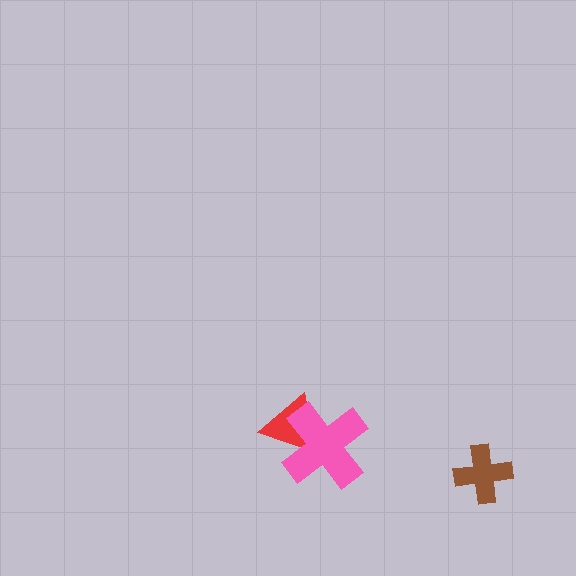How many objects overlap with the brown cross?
0 objects overlap with the brown cross.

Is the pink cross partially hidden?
No, no other shape covers it.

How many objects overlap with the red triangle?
1 object overlaps with the red triangle.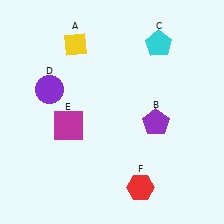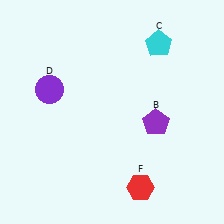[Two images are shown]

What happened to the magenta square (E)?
The magenta square (E) was removed in Image 2. It was in the bottom-left area of Image 1.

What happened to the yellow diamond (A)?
The yellow diamond (A) was removed in Image 2. It was in the top-left area of Image 1.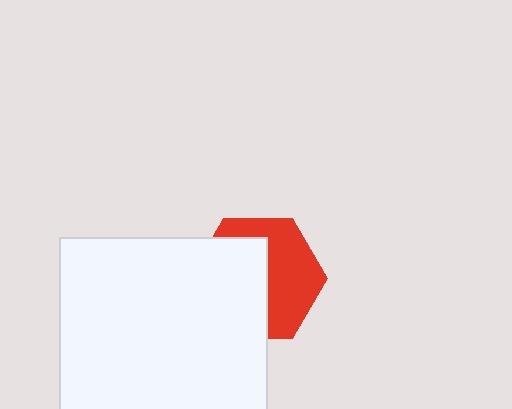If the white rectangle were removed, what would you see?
You would see the complete red hexagon.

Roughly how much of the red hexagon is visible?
About half of it is visible (roughly 49%).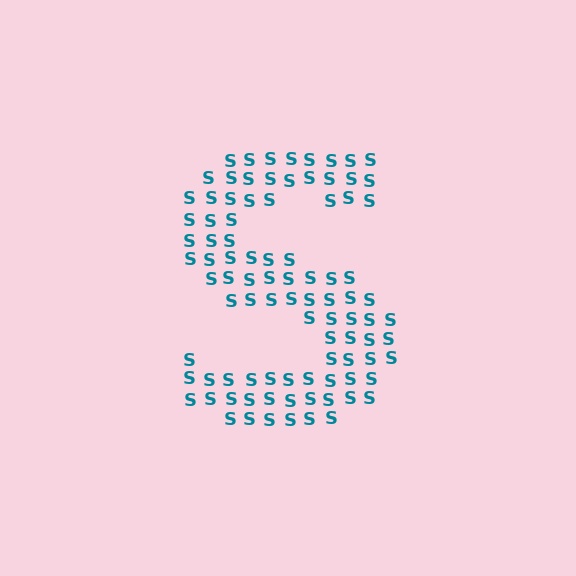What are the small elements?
The small elements are letter S's.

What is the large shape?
The large shape is the letter S.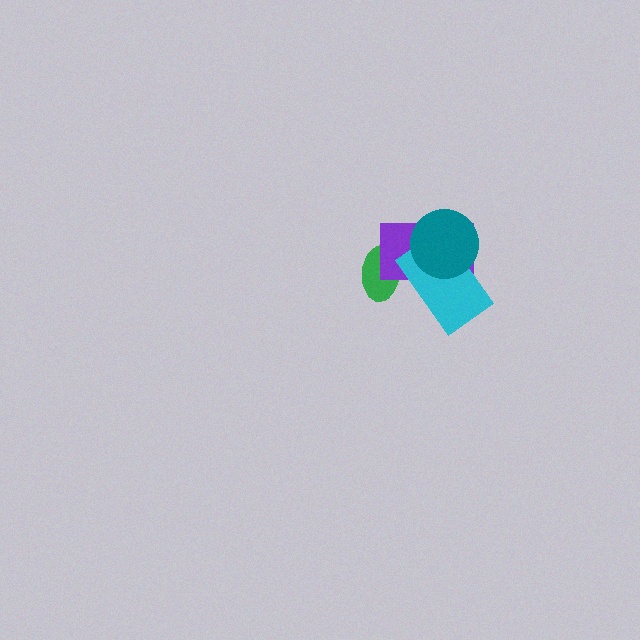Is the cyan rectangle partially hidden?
Yes, it is partially covered by another shape.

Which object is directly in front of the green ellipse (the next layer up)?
The purple rectangle is directly in front of the green ellipse.